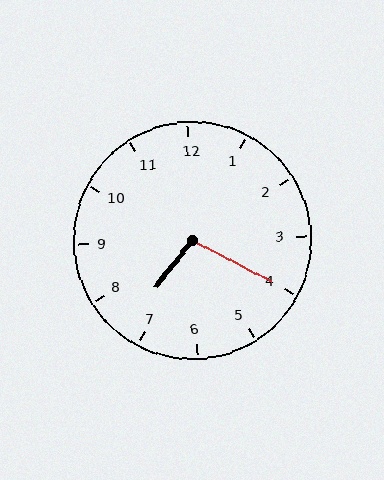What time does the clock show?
7:20.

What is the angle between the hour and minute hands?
Approximately 100 degrees.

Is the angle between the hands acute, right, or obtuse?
It is obtuse.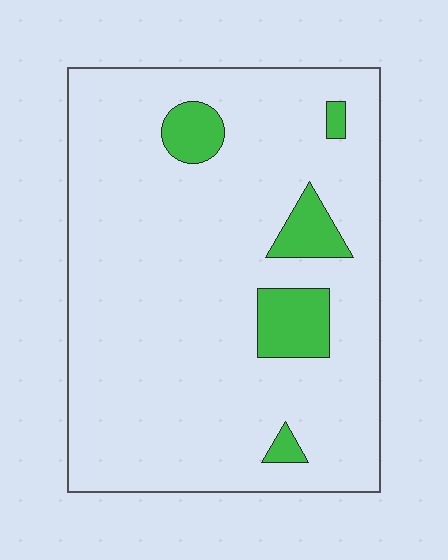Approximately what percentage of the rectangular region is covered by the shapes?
Approximately 10%.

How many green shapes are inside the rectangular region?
5.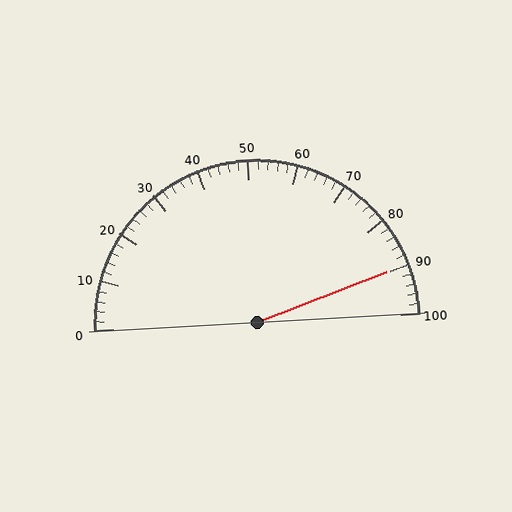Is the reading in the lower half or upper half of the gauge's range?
The reading is in the upper half of the range (0 to 100).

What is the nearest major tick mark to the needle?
The nearest major tick mark is 90.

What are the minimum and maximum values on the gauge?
The gauge ranges from 0 to 100.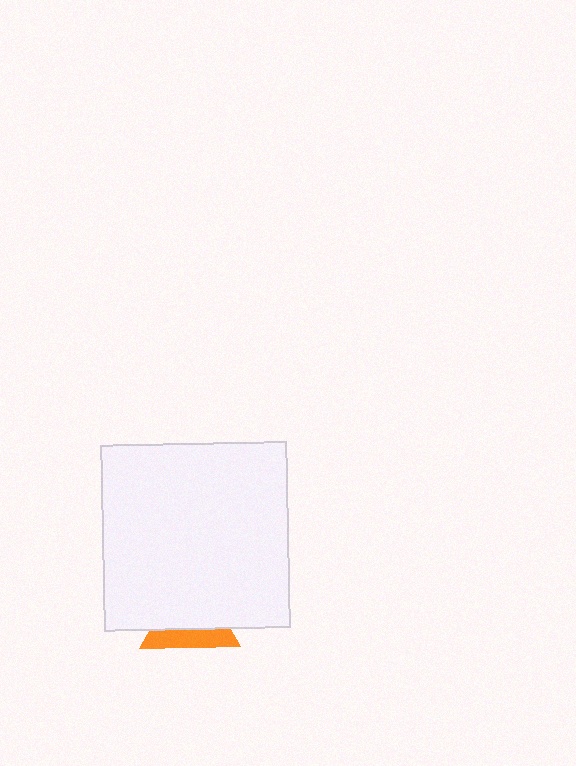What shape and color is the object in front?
The object in front is a white square.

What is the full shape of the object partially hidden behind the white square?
The partially hidden object is an orange triangle.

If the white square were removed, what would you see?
You would see the complete orange triangle.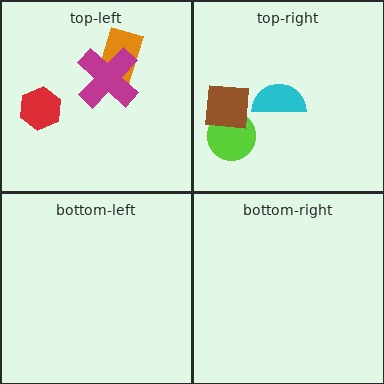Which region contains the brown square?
The top-right region.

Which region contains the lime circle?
The top-right region.